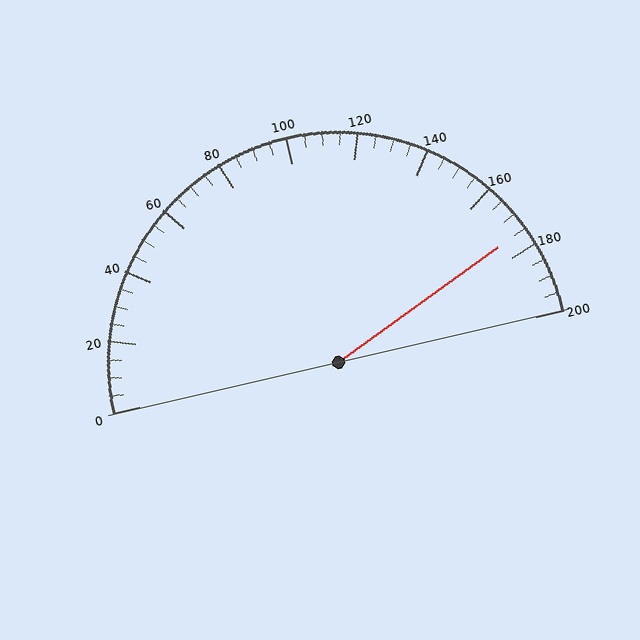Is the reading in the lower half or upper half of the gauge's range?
The reading is in the upper half of the range (0 to 200).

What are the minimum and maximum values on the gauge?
The gauge ranges from 0 to 200.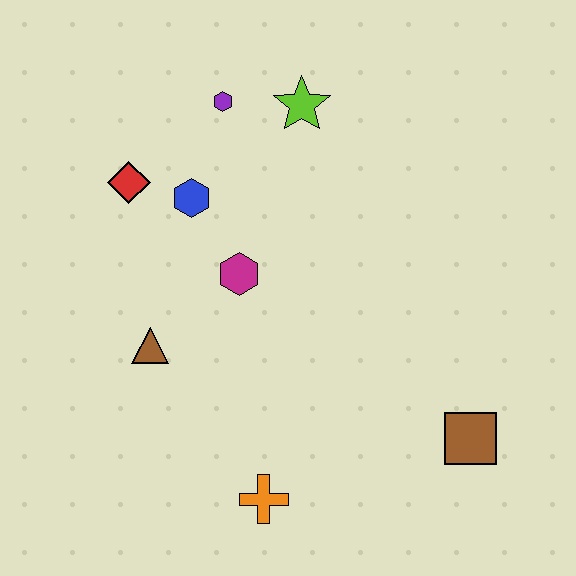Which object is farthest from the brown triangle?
The brown square is farthest from the brown triangle.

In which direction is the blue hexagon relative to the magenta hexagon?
The blue hexagon is above the magenta hexagon.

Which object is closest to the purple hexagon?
The lime star is closest to the purple hexagon.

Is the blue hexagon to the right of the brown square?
No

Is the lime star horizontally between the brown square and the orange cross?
Yes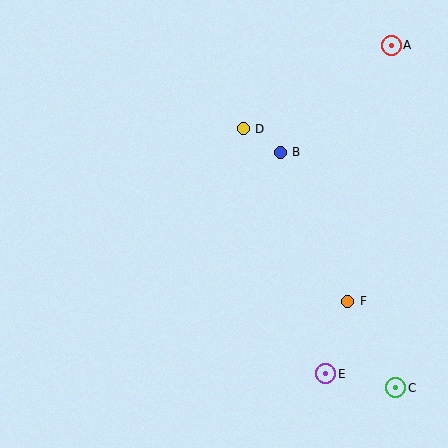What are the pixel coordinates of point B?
Point B is at (280, 152).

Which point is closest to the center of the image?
Point B at (280, 152) is closest to the center.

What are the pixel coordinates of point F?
Point F is at (348, 301).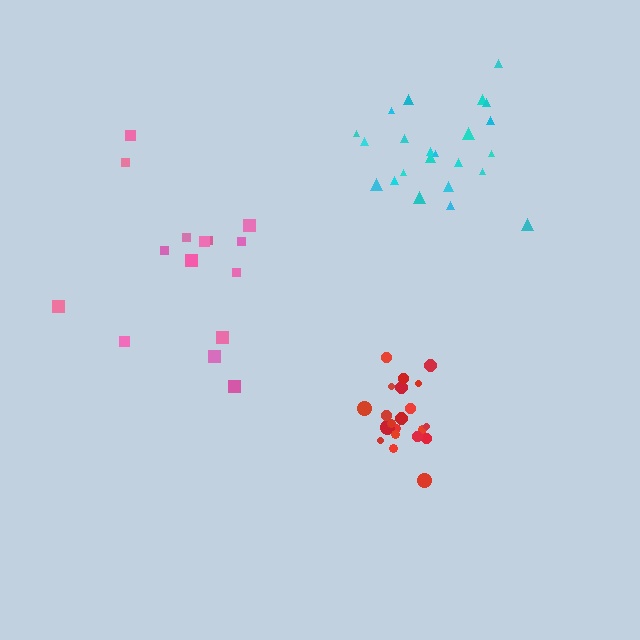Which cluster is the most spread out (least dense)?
Pink.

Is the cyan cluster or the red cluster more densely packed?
Red.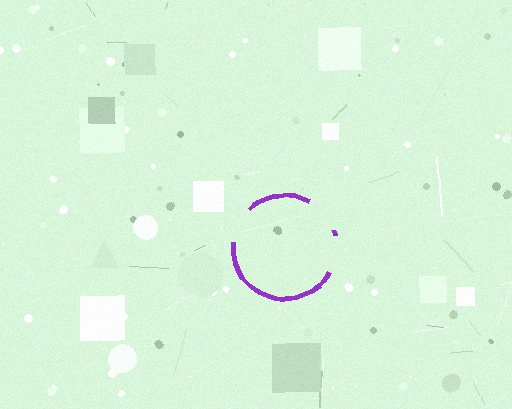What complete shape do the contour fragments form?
The contour fragments form a circle.